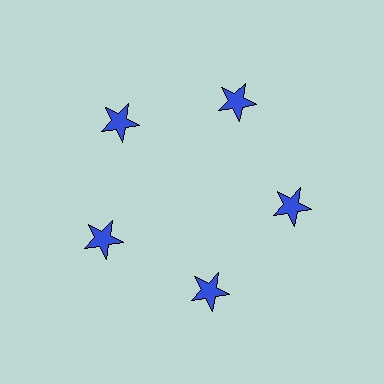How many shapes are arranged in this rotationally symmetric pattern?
There are 5 shapes, arranged in 5 groups of 1.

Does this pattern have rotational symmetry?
Yes, this pattern has 5-fold rotational symmetry. It looks the same after rotating 72 degrees around the center.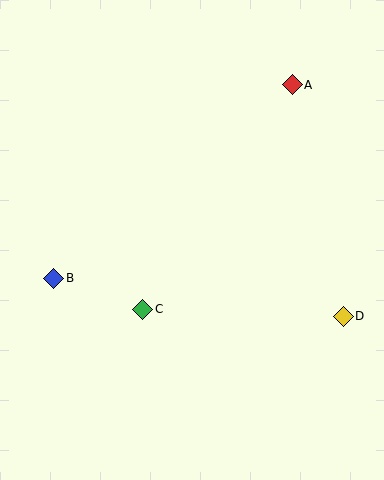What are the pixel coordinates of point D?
Point D is at (343, 316).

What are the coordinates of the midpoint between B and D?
The midpoint between B and D is at (198, 297).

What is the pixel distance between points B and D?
The distance between B and D is 292 pixels.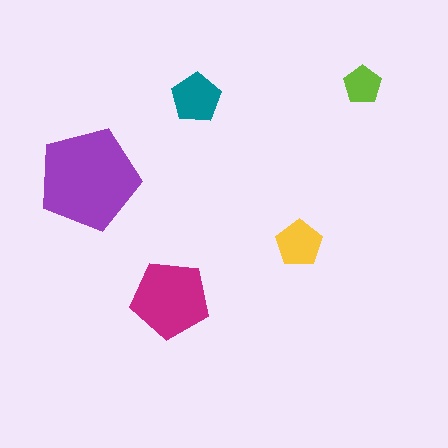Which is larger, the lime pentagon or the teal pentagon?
The teal one.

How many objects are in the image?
There are 5 objects in the image.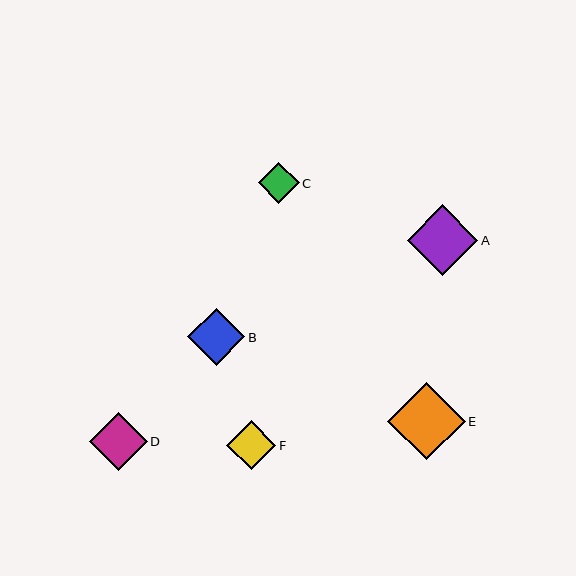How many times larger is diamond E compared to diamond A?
Diamond E is approximately 1.1 times the size of diamond A.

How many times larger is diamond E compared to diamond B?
Diamond E is approximately 1.4 times the size of diamond B.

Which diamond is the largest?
Diamond E is the largest with a size of approximately 78 pixels.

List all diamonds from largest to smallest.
From largest to smallest: E, A, D, B, F, C.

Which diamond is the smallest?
Diamond C is the smallest with a size of approximately 41 pixels.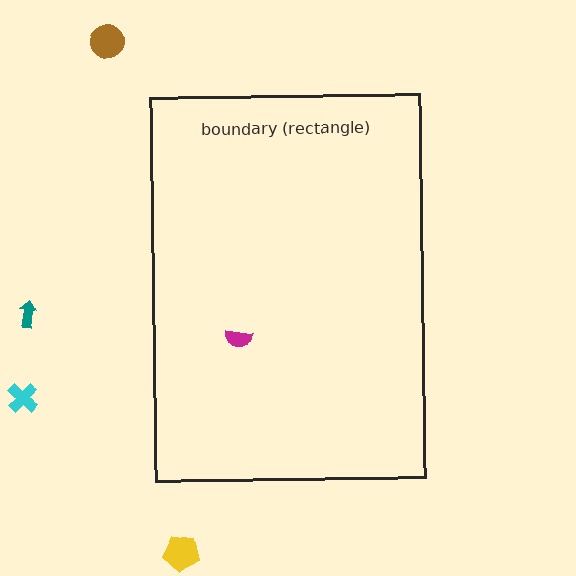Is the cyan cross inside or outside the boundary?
Outside.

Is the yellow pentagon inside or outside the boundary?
Outside.